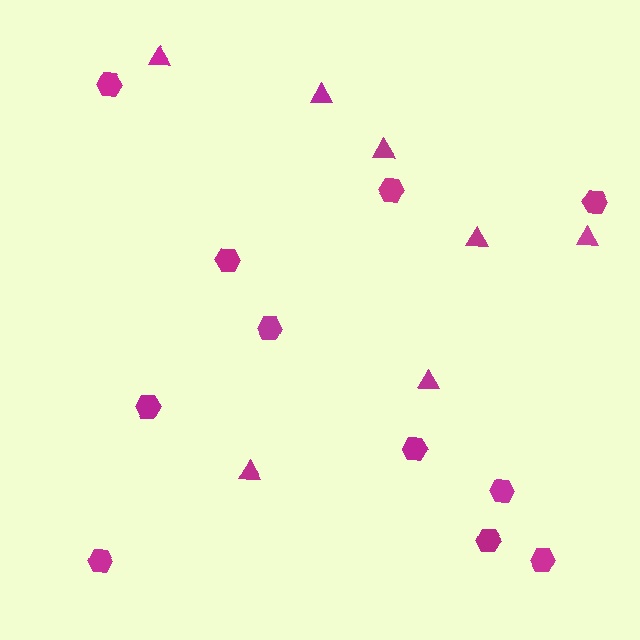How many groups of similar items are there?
There are 2 groups: one group of hexagons (11) and one group of triangles (7).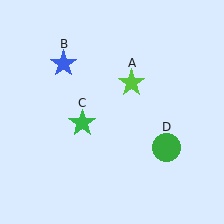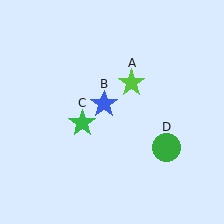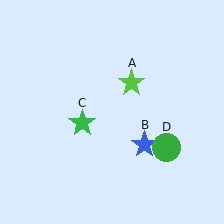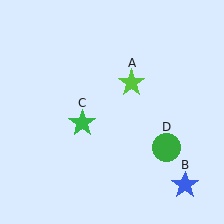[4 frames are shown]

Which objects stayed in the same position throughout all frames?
Lime star (object A) and green star (object C) and green circle (object D) remained stationary.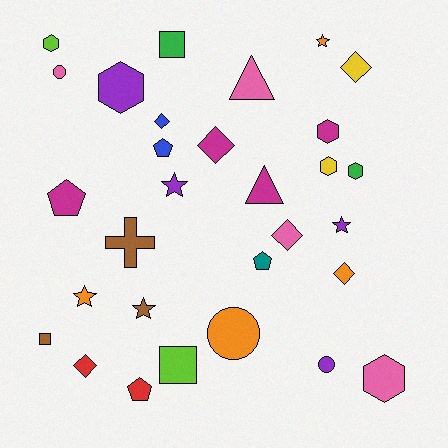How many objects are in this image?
There are 30 objects.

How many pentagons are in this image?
There are 4 pentagons.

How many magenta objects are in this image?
There are 4 magenta objects.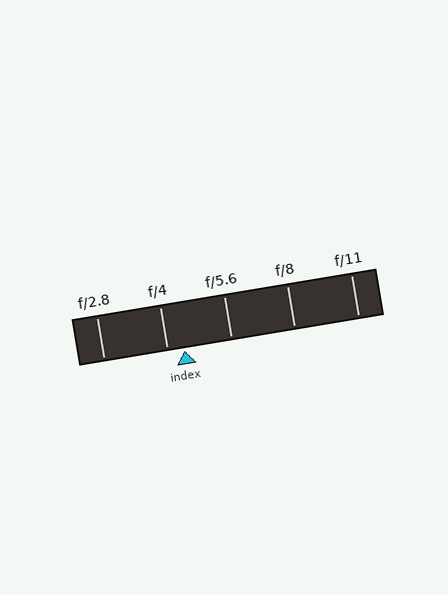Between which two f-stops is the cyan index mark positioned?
The index mark is between f/4 and f/5.6.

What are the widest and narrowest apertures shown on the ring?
The widest aperture shown is f/2.8 and the narrowest is f/11.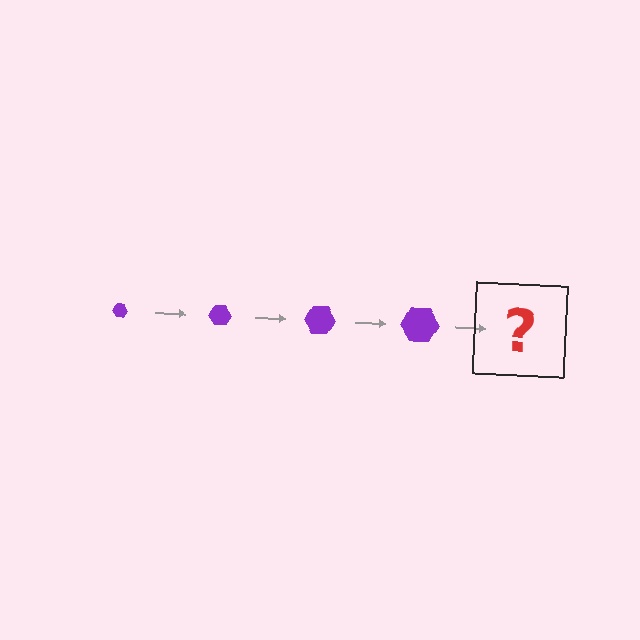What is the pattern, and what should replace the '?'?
The pattern is that the hexagon gets progressively larger each step. The '?' should be a purple hexagon, larger than the previous one.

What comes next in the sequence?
The next element should be a purple hexagon, larger than the previous one.